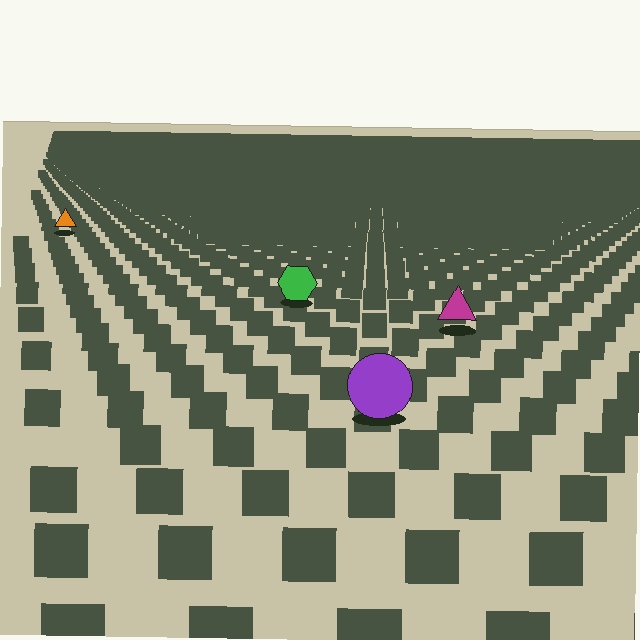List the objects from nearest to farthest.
From nearest to farthest: the purple circle, the magenta triangle, the green hexagon, the orange triangle.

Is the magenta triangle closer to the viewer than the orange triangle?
Yes. The magenta triangle is closer — you can tell from the texture gradient: the ground texture is coarser near it.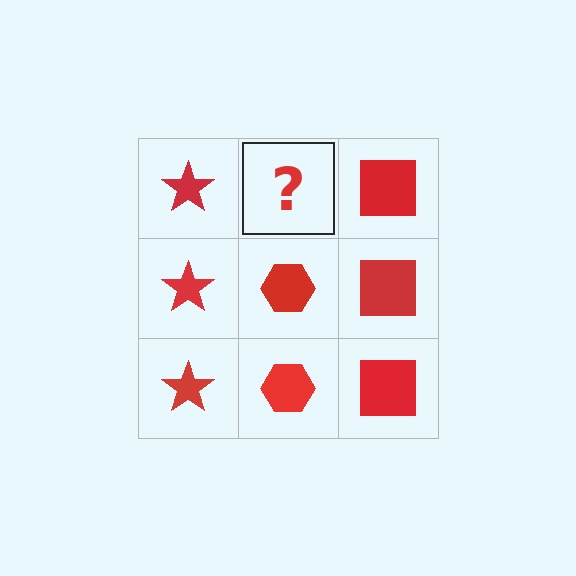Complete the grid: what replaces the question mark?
The question mark should be replaced with a red hexagon.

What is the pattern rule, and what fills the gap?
The rule is that each column has a consistent shape. The gap should be filled with a red hexagon.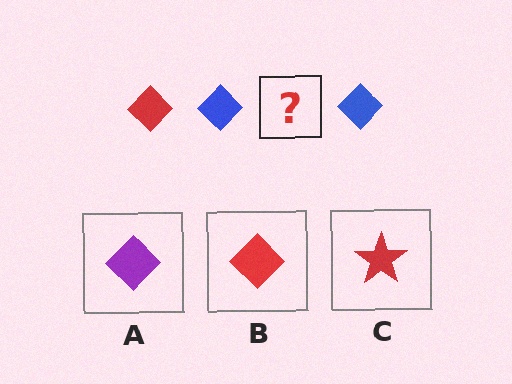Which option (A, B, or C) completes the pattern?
B.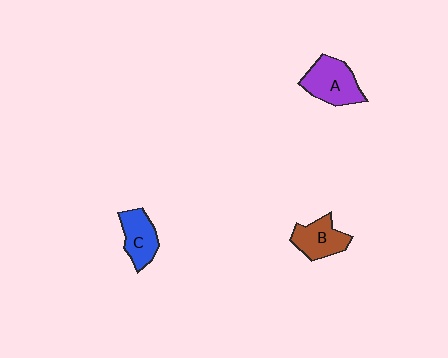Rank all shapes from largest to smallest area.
From largest to smallest: A (purple), B (brown), C (blue).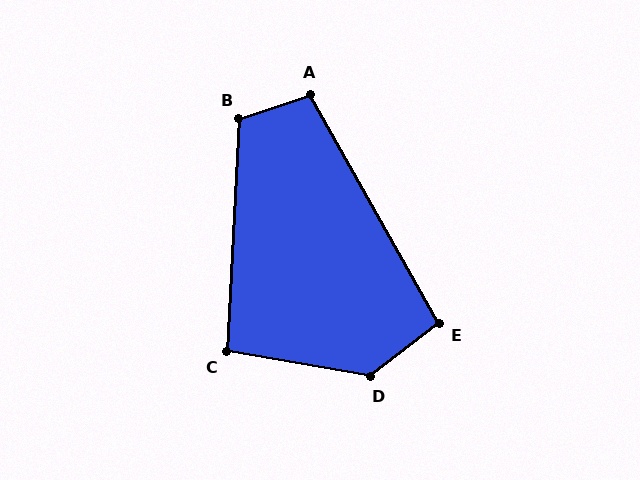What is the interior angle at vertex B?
Approximately 112 degrees (obtuse).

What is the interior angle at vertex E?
Approximately 98 degrees (obtuse).